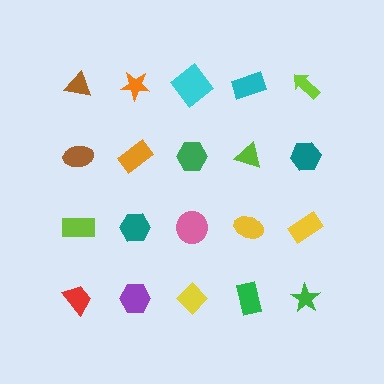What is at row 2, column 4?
A lime triangle.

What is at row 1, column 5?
A lime arrow.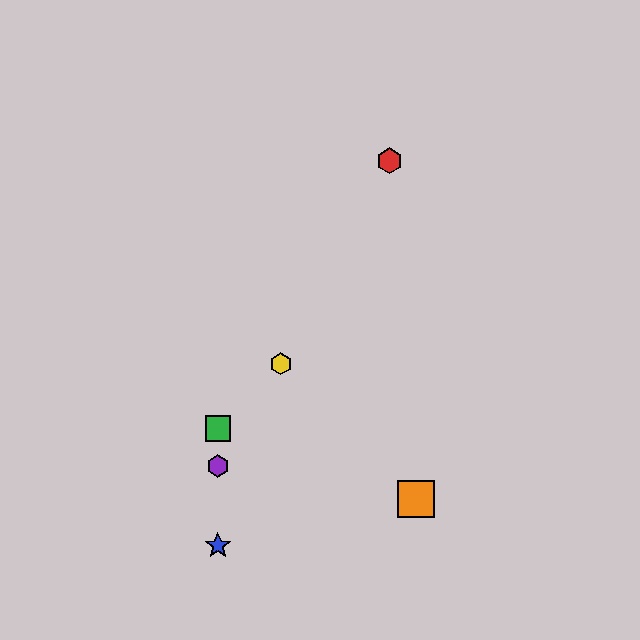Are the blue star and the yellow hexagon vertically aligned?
No, the blue star is at x≈218 and the yellow hexagon is at x≈281.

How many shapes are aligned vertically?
3 shapes (the blue star, the green square, the purple hexagon) are aligned vertically.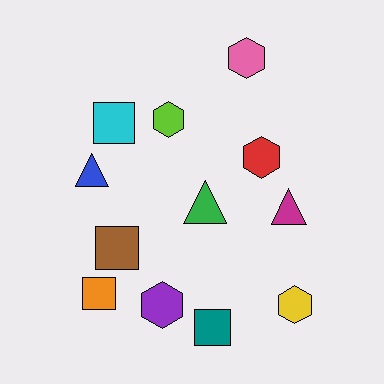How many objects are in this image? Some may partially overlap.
There are 12 objects.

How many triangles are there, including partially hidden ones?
There are 3 triangles.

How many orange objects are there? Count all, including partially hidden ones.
There is 1 orange object.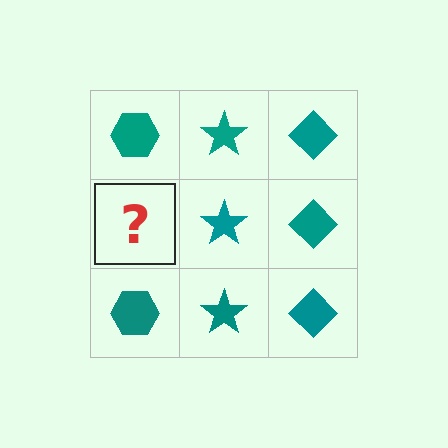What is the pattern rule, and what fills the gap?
The rule is that each column has a consistent shape. The gap should be filled with a teal hexagon.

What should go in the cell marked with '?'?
The missing cell should contain a teal hexagon.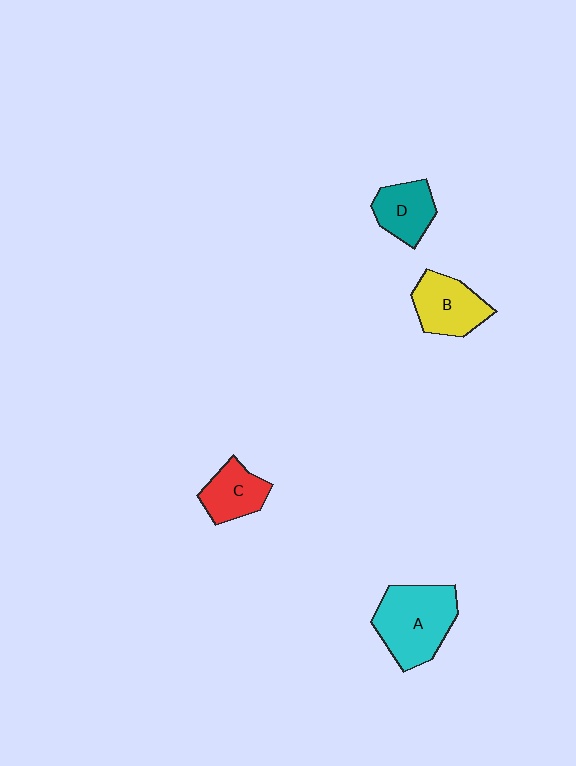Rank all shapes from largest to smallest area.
From largest to smallest: A (cyan), B (yellow), D (teal), C (red).